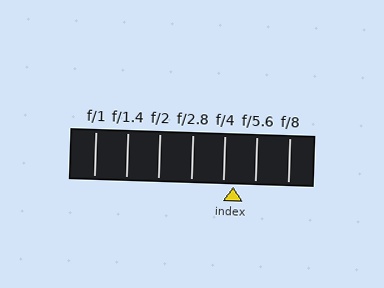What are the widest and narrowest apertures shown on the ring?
The widest aperture shown is f/1 and the narrowest is f/8.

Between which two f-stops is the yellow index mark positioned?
The index mark is between f/4 and f/5.6.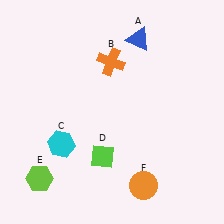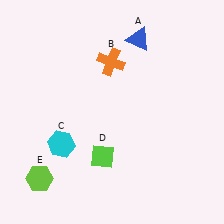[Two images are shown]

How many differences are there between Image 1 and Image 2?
There is 1 difference between the two images.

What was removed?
The orange circle (F) was removed in Image 2.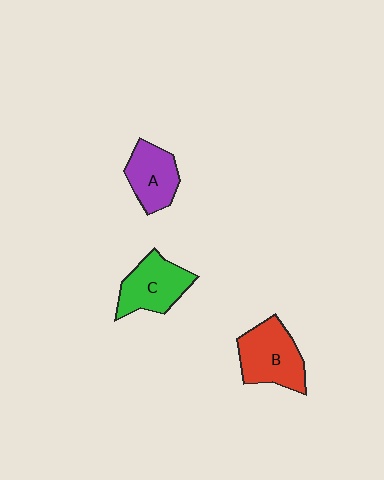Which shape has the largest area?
Shape B (red).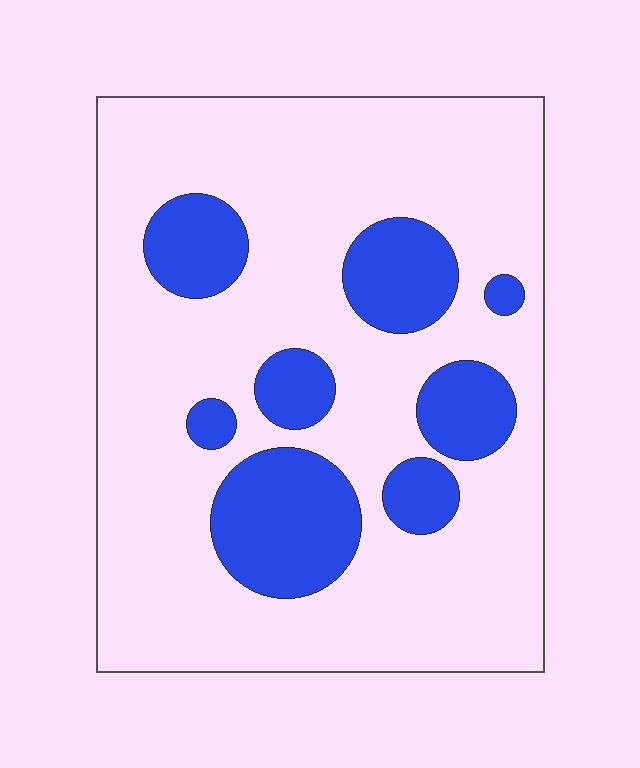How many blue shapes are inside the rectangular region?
8.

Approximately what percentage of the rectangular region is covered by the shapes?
Approximately 25%.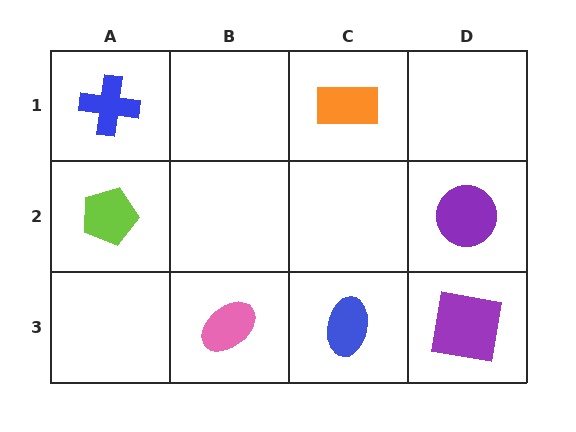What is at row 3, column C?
A blue ellipse.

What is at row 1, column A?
A blue cross.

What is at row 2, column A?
A lime pentagon.